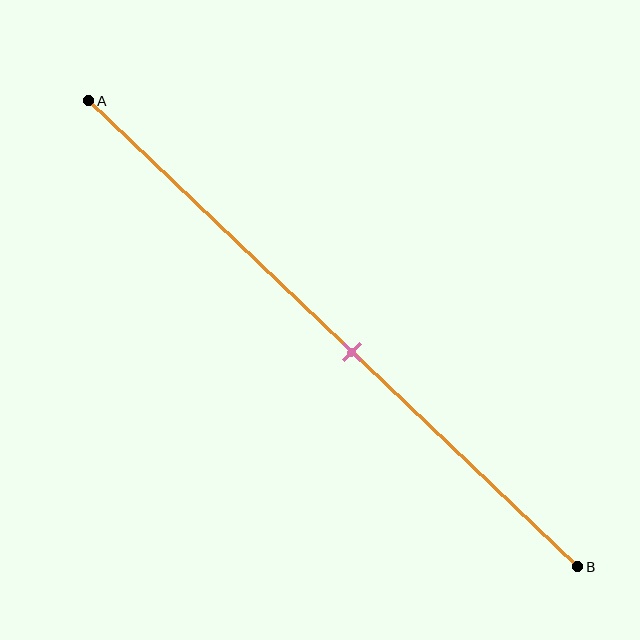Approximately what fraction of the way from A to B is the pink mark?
The pink mark is approximately 55% of the way from A to B.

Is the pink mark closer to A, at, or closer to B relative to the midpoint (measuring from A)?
The pink mark is closer to point B than the midpoint of segment AB.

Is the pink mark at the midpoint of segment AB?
No, the mark is at about 55% from A, not at the 50% midpoint.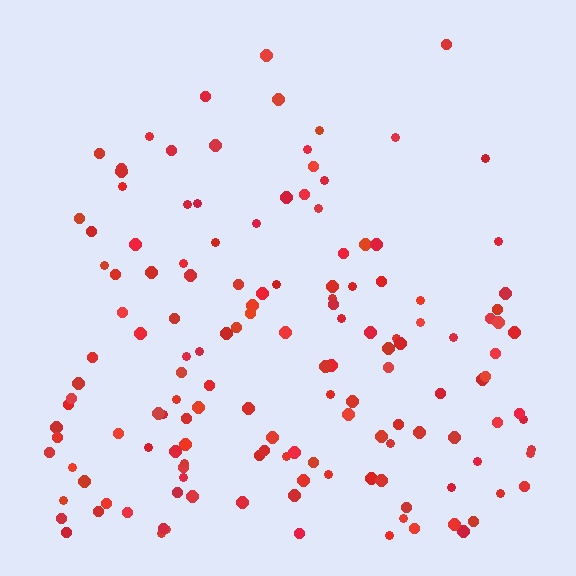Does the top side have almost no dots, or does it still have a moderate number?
Still a moderate number, just noticeably fewer than the bottom.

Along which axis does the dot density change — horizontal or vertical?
Vertical.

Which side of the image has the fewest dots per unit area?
The top.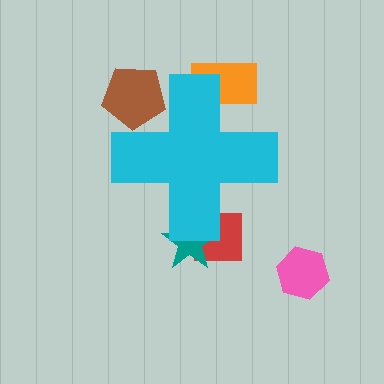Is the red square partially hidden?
Yes, the red square is partially hidden behind the cyan cross.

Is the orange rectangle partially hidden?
Yes, the orange rectangle is partially hidden behind the cyan cross.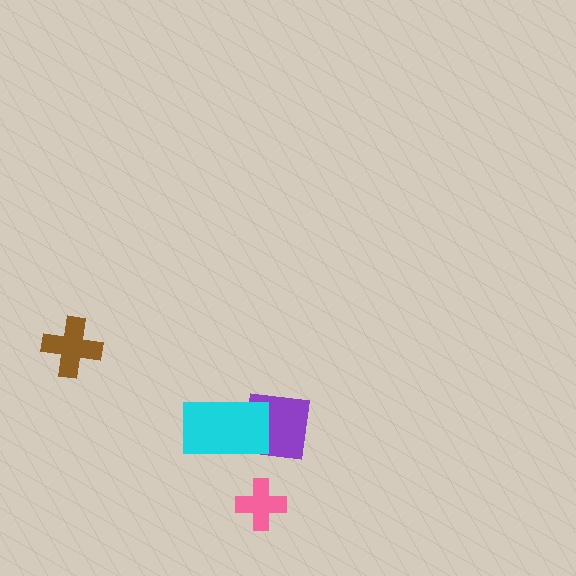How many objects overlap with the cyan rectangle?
1 object overlaps with the cyan rectangle.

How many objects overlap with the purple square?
1 object overlaps with the purple square.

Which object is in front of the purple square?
The cyan rectangle is in front of the purple square.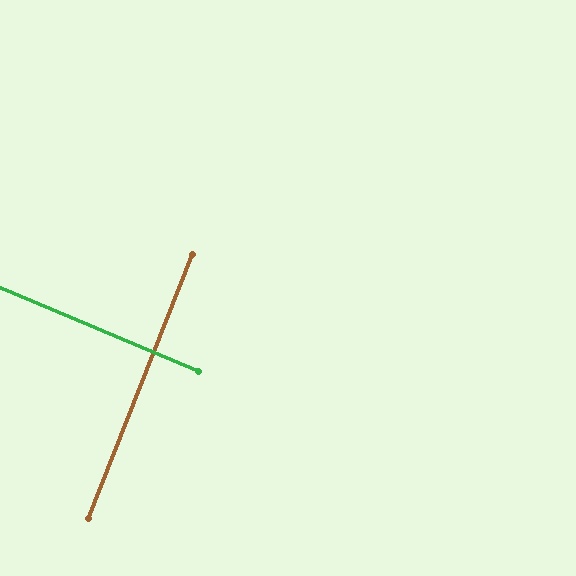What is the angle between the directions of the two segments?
Approximately 89 degrees.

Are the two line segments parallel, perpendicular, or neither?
Perpendicular — they meet at approximately 89°.